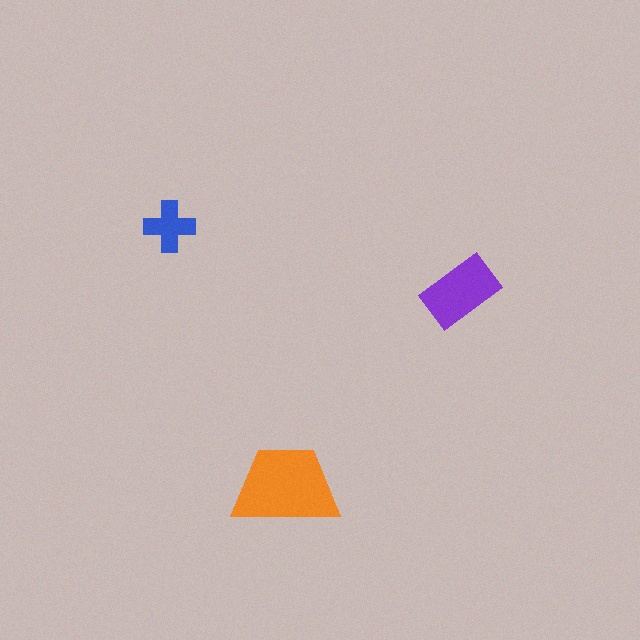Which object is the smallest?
The blue cross.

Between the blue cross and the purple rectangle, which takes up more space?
The purple rectangle.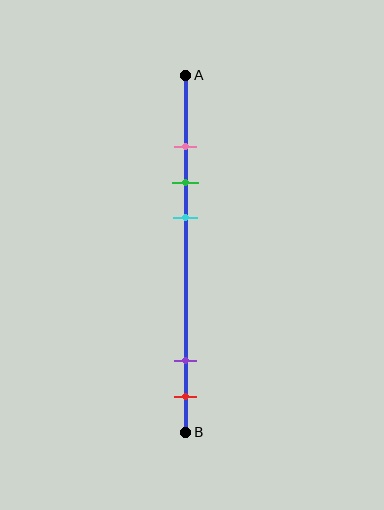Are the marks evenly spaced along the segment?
No, the marks are not evenly spaced.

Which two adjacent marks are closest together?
The pink and green marks are the closest adjacent pair.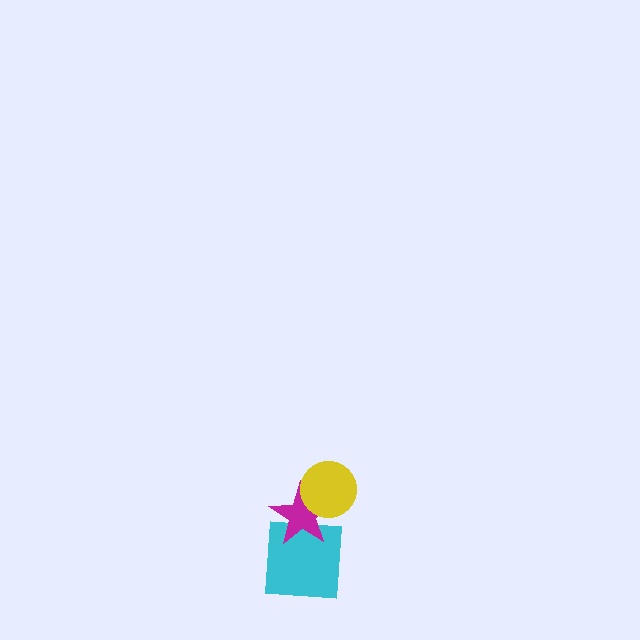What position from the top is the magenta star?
The magenta star is 2nd from the top.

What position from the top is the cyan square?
The cyan square is 3rd from the top.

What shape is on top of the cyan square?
The magenta star is on top of the cyan square.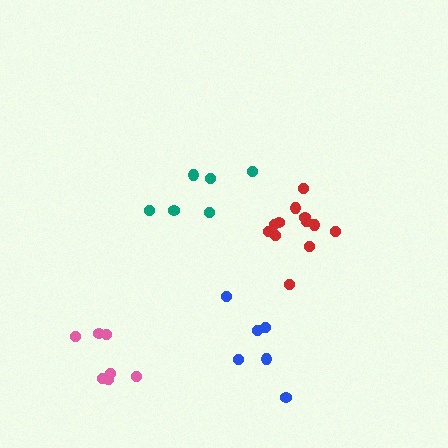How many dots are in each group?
Group 1: 6 dots, Group 2: 6 dots, Group 3: 12 dots, Group 4: 7 dots (31 total).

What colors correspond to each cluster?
The clusters are colored: blue, teal, red, pink.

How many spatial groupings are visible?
There are 4 spatial groupings.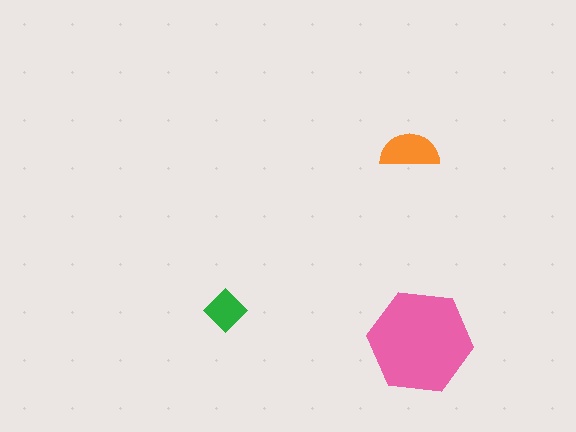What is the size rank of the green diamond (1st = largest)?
3rd.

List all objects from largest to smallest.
The pink hexagon, the orange semicircle, the green diamond.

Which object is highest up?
The orange semicircle is topmost.